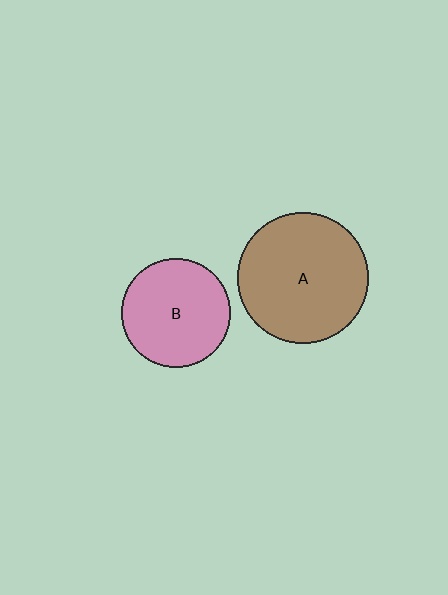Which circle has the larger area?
Circle A (brown).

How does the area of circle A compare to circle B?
Approximately 1.4 times.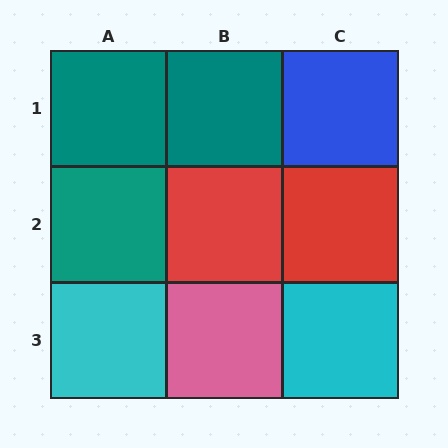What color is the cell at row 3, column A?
Cyan.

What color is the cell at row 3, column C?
Cyan.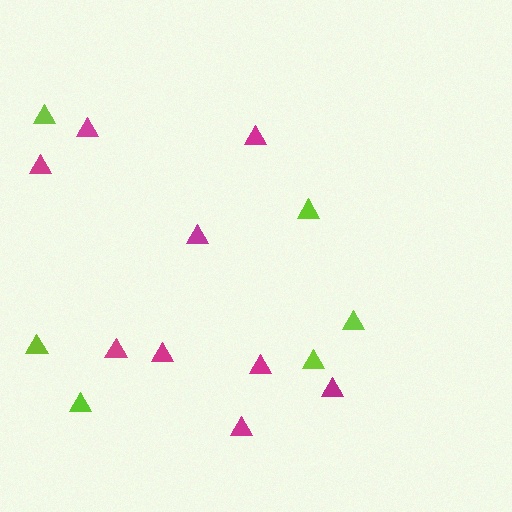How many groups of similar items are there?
There are 2 groups: one group of lime triangles (6) and one group of magenta triangles (9).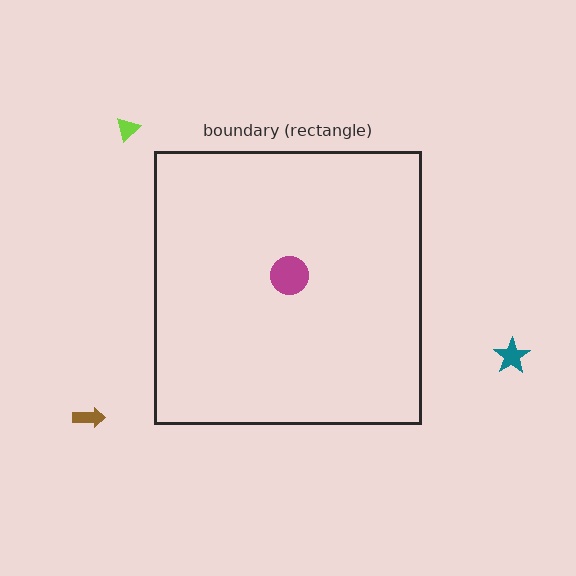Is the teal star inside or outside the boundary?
Outside.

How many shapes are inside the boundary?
1 inside, 3 outside.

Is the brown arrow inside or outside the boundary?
Outside.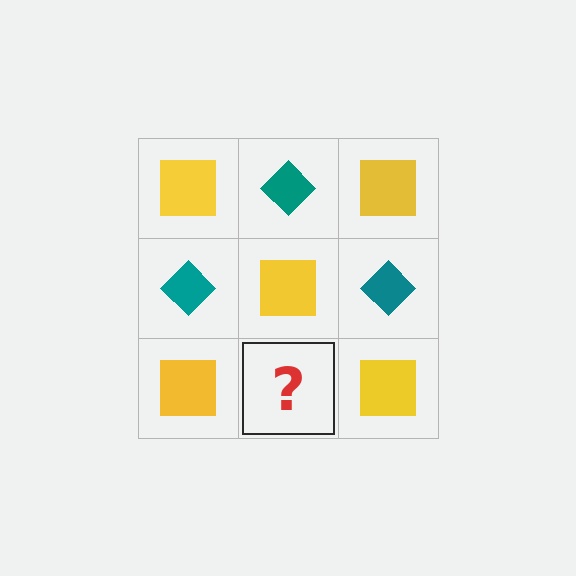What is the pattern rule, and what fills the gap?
The rule is that it alternates yellow square and teal diamond in a checkerboard pattern. The gap should be filled with a teal diamond.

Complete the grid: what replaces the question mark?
The question mark should be replaced with a teal diamond.